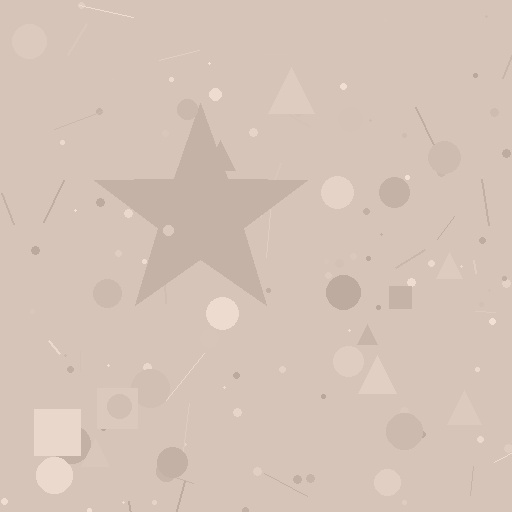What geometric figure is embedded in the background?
A star is embedded in the background.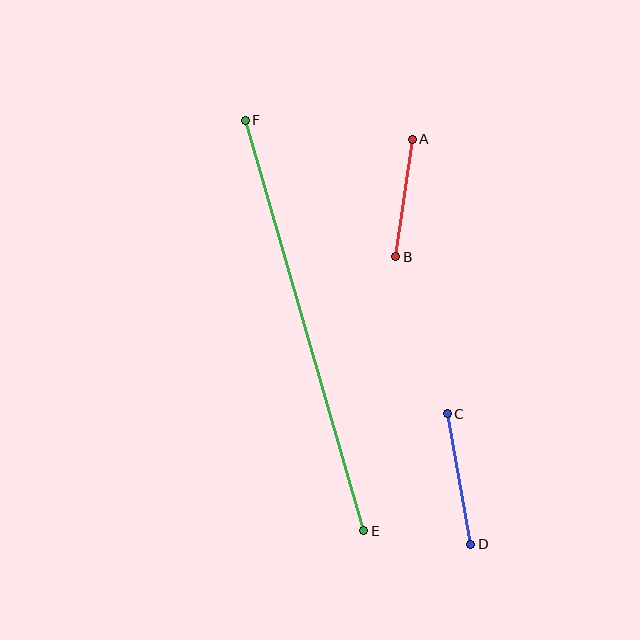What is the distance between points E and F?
The distance is approximately 427 pixels.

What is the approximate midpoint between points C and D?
The midpoint is at approximately (459, 479) pixels.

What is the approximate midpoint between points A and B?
The midpoint is at approximately (404, 198) pixels.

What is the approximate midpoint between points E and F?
The midpoint is at approximately (305, 325) pixels.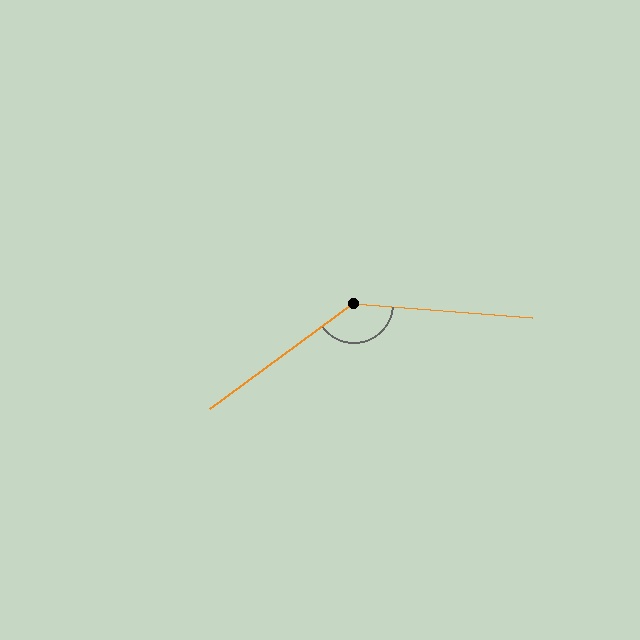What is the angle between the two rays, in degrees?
Approximately 140 degrees.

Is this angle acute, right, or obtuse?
It is obtuse.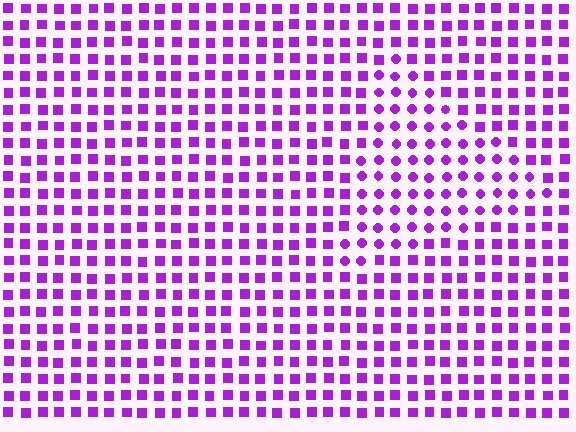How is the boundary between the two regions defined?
The boundary is defined by a change in element shape: circles inside vs. squares outside. All elements share the same color and spacing.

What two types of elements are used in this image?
The image uses circles inside the triangle region and squares outside it.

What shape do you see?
I see a triangle.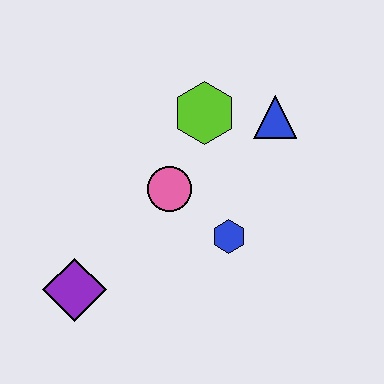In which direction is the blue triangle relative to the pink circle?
The blue triangle is to the right of the pink circle.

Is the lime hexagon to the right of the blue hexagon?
No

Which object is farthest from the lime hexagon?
The purple diamond is farthest from the lime hexagon.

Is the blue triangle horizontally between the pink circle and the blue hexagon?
No